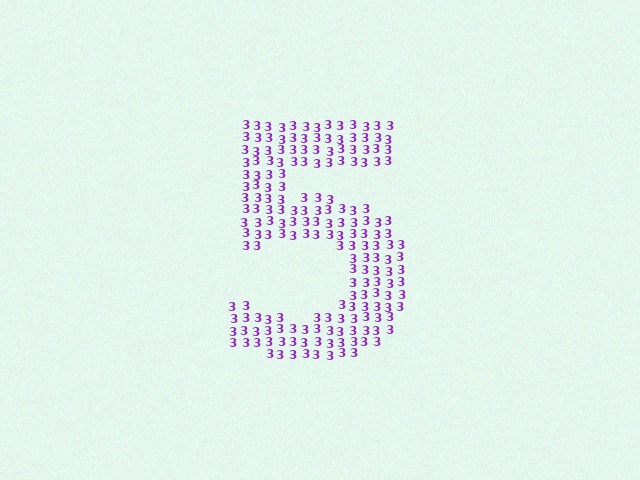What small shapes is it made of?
It is made of small digit 3's.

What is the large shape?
The large shape is the digit 5.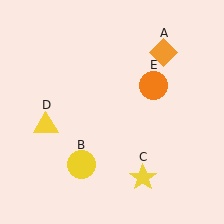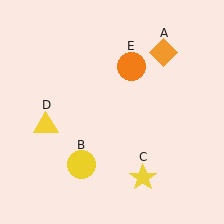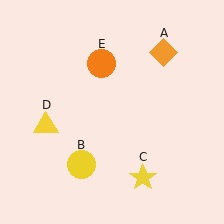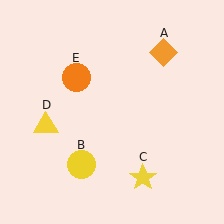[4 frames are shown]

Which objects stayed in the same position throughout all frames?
Orange diamond (object A) and yellow circle (object B) and yellow star (object C) and yellow triangle (object D) remained stationary.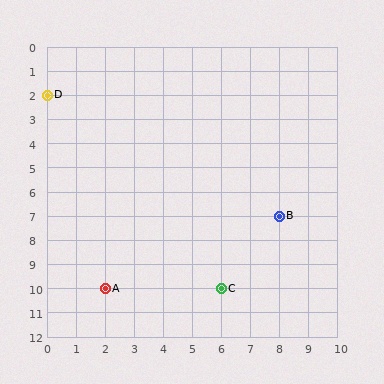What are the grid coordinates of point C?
Point C is at grid coordinates (6, 10).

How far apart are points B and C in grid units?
Points B and C are 2 columns and 3 rows apart (about 3.6 grid units diagonally).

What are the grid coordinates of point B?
Point B is at grid coordinates (8, 7).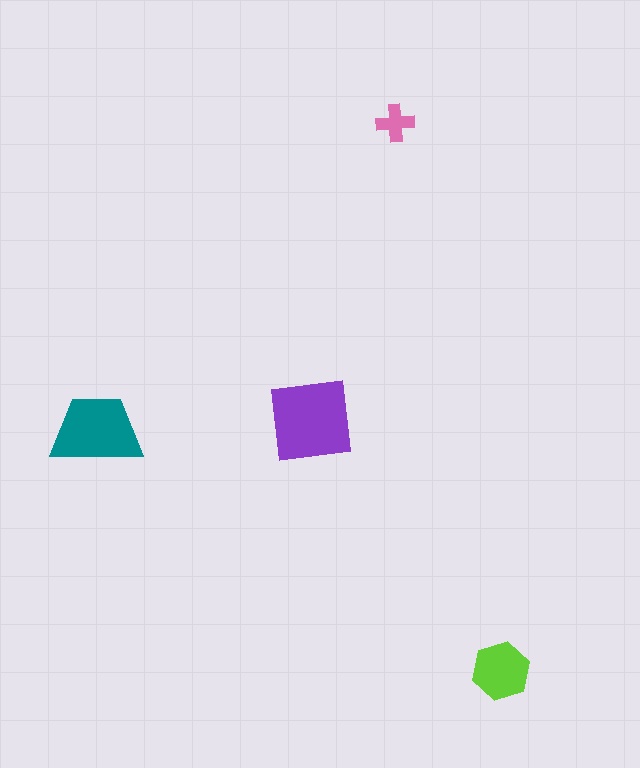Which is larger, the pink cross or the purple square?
The purple square.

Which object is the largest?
The purple square.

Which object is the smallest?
The pink cross.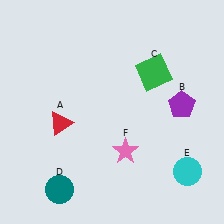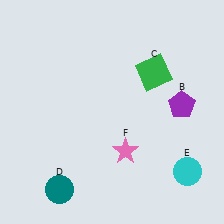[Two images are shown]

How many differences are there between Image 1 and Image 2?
There is 1 difference between the two images.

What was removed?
The red triangle (A) was removed in Image 2.